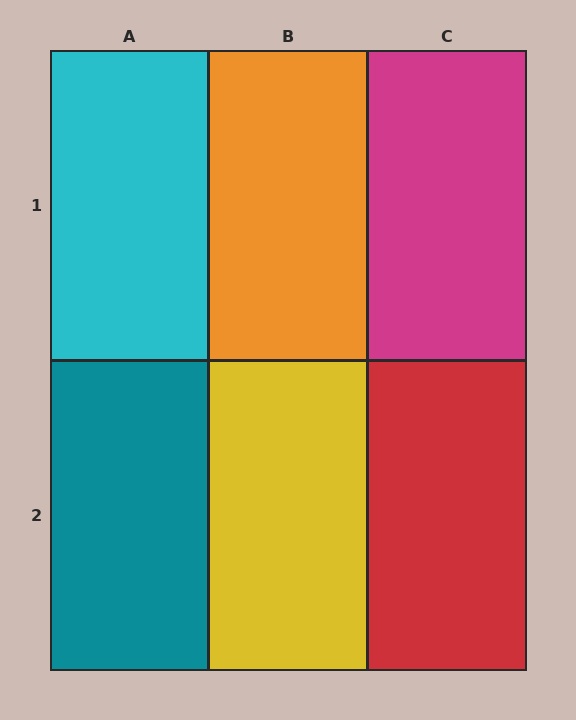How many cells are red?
1 cell is red.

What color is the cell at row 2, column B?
Yellow.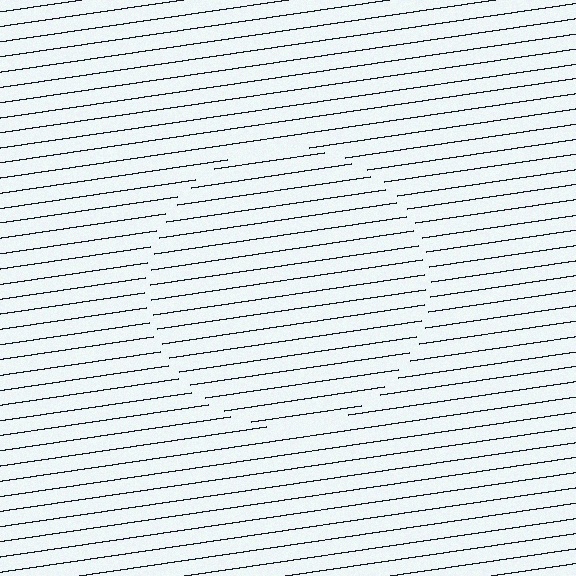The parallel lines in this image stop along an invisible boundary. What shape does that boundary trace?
An illusory circle. The interior of the shape contains the same grating, shifted by half a period — the contour is defined by the phase discontinuity where line-ends from the inner and outer gratings abut.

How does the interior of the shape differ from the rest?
The interior of the shape contains the same grating, shifted by half a period — the contour is defined by the phase discontinuity where line-ends from the inner and outer gratings abut.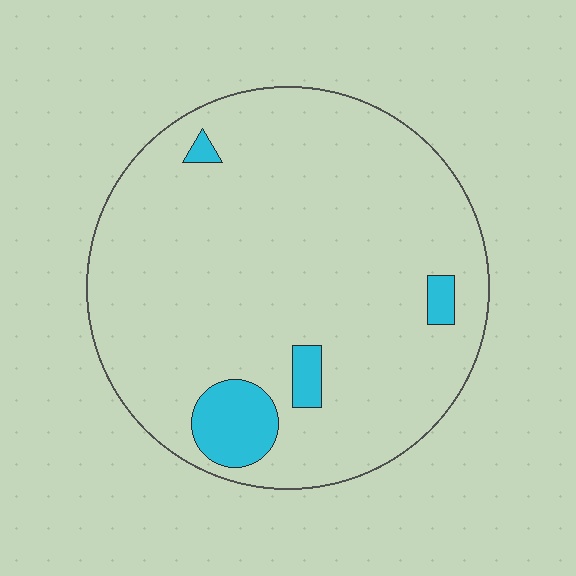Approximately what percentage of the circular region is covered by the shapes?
Approximately 10%.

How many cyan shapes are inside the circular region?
4.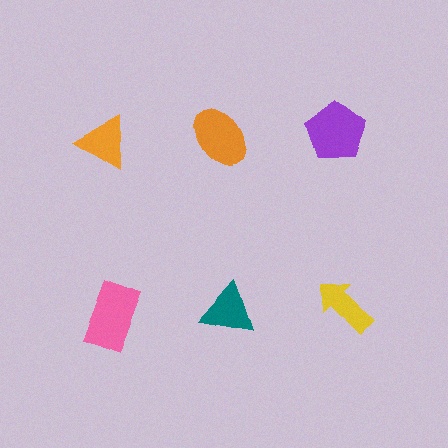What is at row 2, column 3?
A yellow arrow.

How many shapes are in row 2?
3 shapes.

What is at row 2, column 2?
A teal triangle.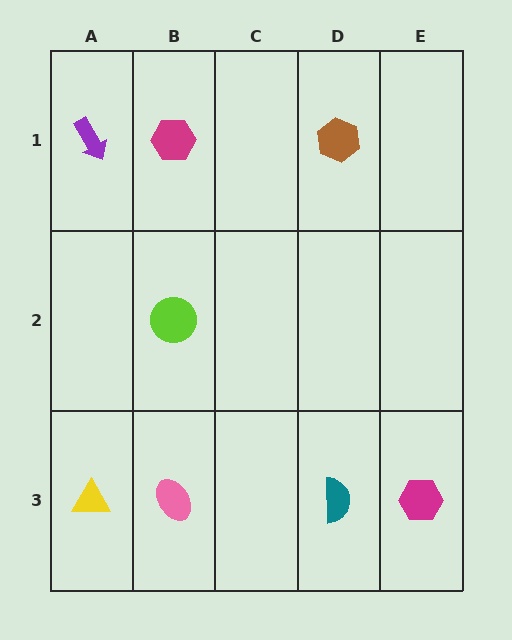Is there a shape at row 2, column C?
No, that cell is empty.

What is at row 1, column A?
A purple arrow.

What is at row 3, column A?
A yellow triangle.